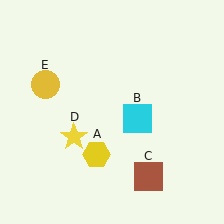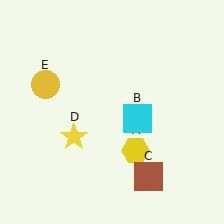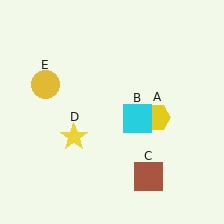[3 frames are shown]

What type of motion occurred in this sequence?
The yellow hexagon (object A) rotated counterclockwise around the center of the scene.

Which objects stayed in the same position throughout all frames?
Cyan square (object B) and brown square (object C) and yellow star (object D) and yellow circle (object E) remained stationary.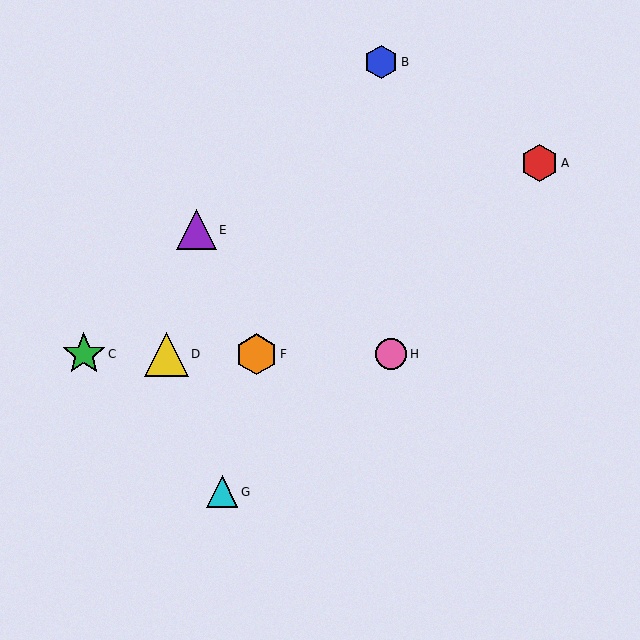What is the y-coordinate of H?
Object H is at y≈354.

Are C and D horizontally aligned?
Yes, both are at y≈354.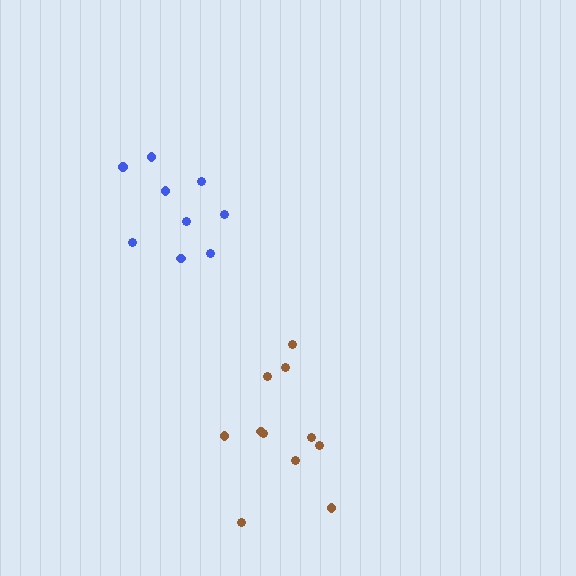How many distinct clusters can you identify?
There are 2 distinct clusters.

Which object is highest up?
The blue cluster is topmost.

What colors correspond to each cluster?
The clusters are colored: blue, brown.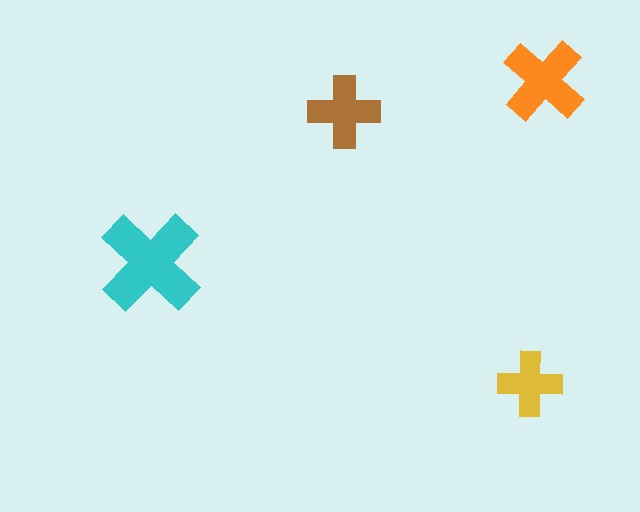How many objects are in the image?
There are 4 objects in the image.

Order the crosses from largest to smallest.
the cyan one, the orange one, the brown one, the yellow one.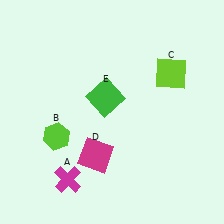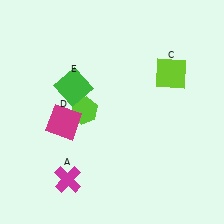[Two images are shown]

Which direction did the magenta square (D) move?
The magenta square (D) moved up.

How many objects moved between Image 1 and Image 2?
3 objects moved between the two images.